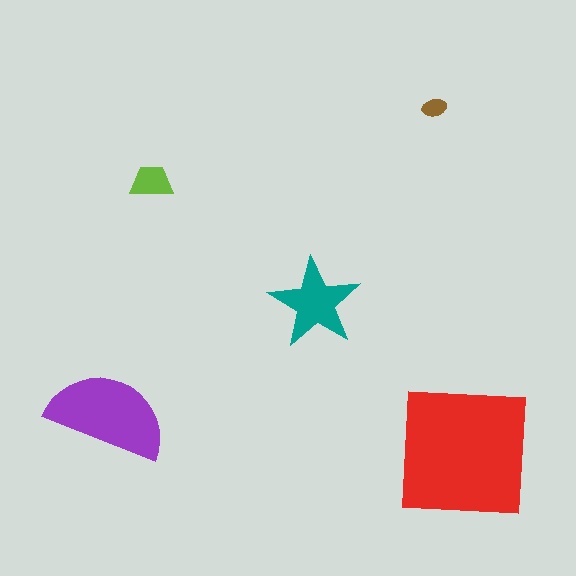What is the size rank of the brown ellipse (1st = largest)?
5th.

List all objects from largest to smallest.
The red square, the purple semicircle, the teal star, the lime trapezoid, the brown ellipse.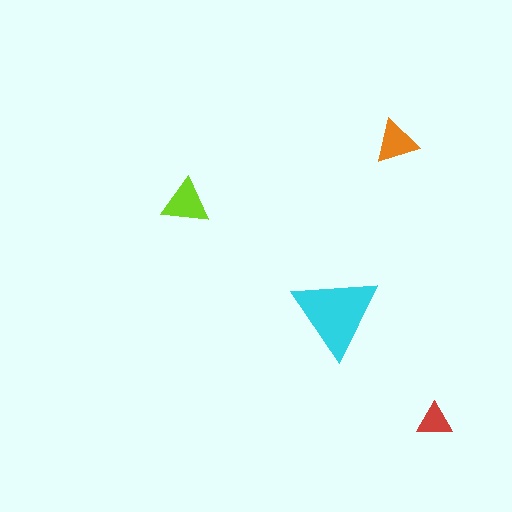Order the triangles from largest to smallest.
the cyan one, the lime one, the orange one, the red one.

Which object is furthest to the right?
The red triangle is rightmost.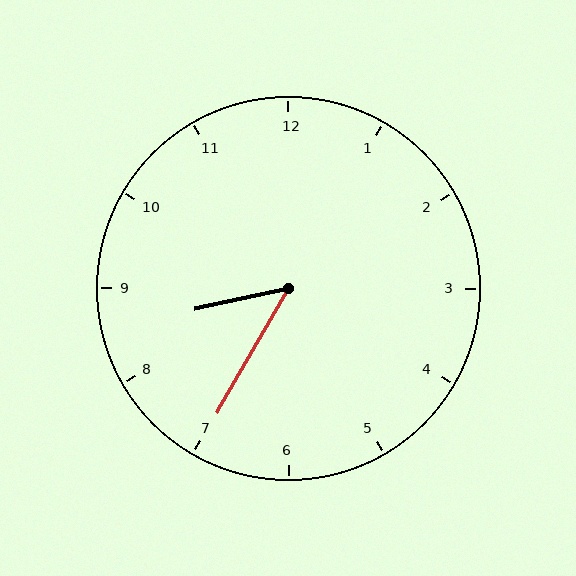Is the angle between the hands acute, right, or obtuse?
It is acute.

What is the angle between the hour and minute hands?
Approximately 48 degrees.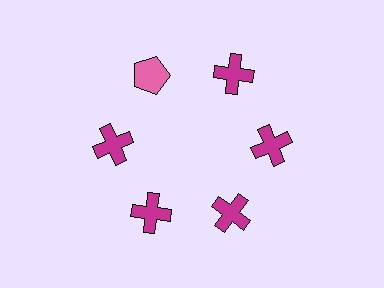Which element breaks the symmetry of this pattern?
The pink pentagon at roughly the 11 o'clock position breaks the symmetry. All other shapes are magenta crosses.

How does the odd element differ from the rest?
It differs in both color (pink instead of magenta) and shape (pentagon instead of cross).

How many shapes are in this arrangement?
There are 6 shapes arranged in a ring pattern.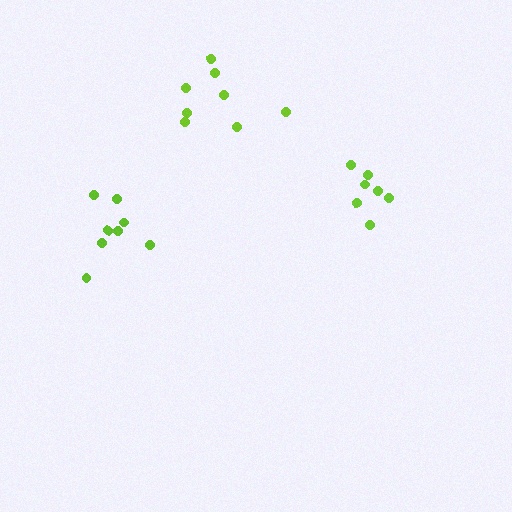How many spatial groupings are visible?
There are 3 spatial groupings.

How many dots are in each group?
Group 1: 8 dots, Group 2: 8 dots, Group 3: 7 dots (23 total).